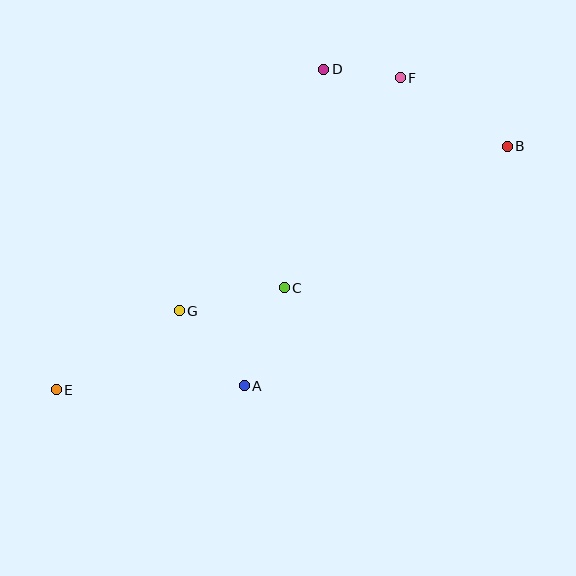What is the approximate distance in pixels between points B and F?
The distance between B and F is approximately 127 pixels.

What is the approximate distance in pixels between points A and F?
The distance between A and F is approximately 345 pixels.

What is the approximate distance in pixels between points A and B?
The distance between A and B is approximately 356 pixels.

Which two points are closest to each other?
Points D and F are closest to each other.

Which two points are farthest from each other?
Points B and E are farthest from each other.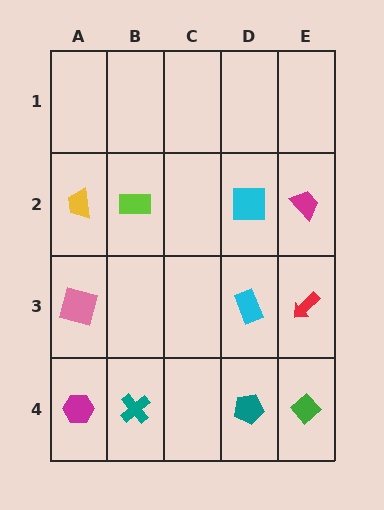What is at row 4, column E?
A green diamond.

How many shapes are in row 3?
3 shapes.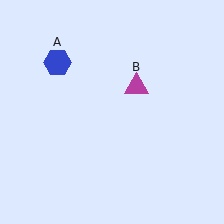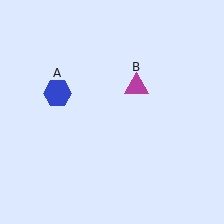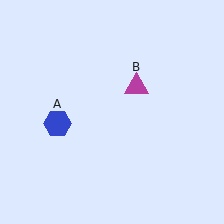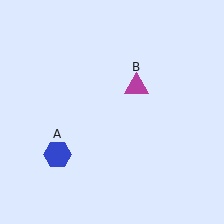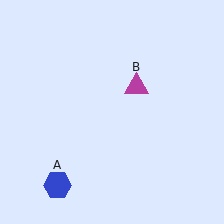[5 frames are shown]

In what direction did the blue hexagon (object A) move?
The blue hexagon (object A) moved down.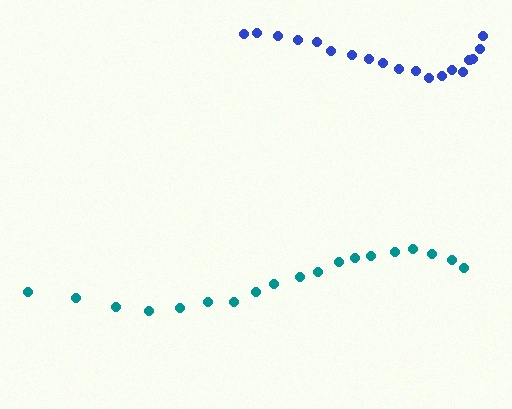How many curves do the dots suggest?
There are 2 distinct paths.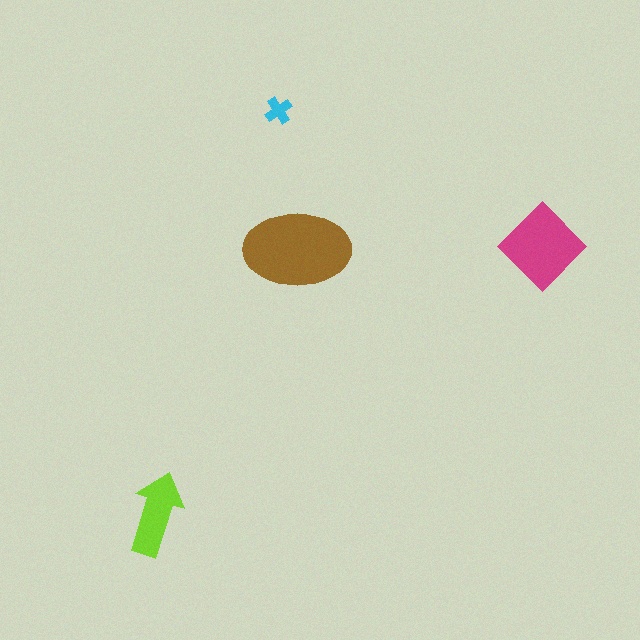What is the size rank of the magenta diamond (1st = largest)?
2nd.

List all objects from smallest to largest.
The cyan cross, the lime arrow, the magenta diamond, the brown ellipse.